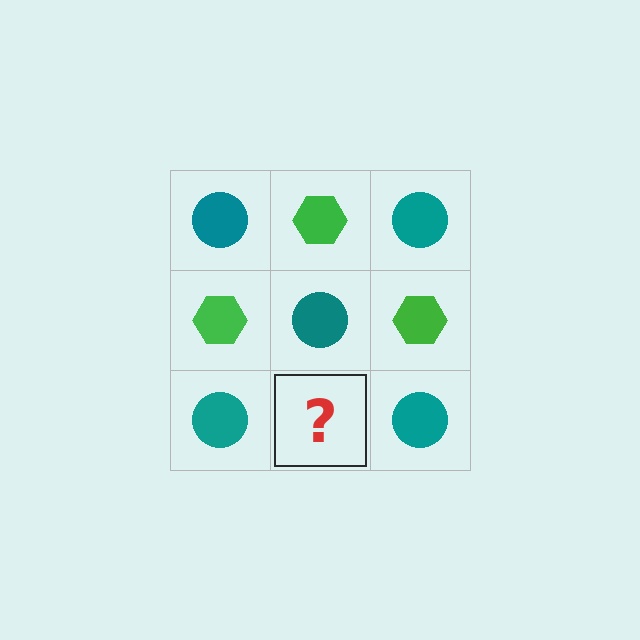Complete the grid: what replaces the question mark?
The question mark should be replaced with a green hexagon.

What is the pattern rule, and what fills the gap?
The rule is that it alternates teal circle and green hexagon in a checkerboard pattern. The gap should be filled with a green hexagon.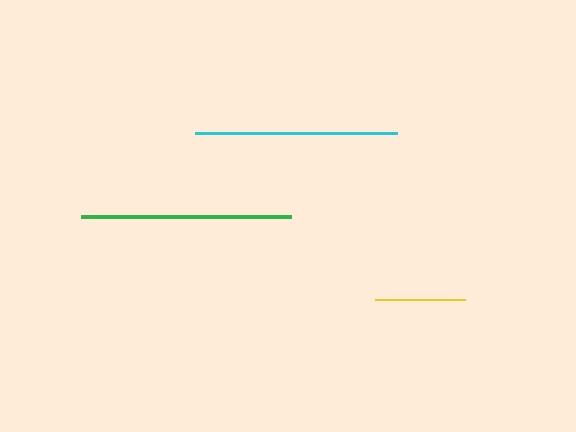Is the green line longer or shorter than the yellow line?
The green line is longer than the yellow line.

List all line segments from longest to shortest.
From longest to shortest: green, cyan, yellow.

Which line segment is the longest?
The green line is the longest at approximately 210 pixels.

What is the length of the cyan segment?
The cyan segment is approximately 202 pixels long.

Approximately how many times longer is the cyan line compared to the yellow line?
The cyan line is approximately 2.2 times the length of the yellow line.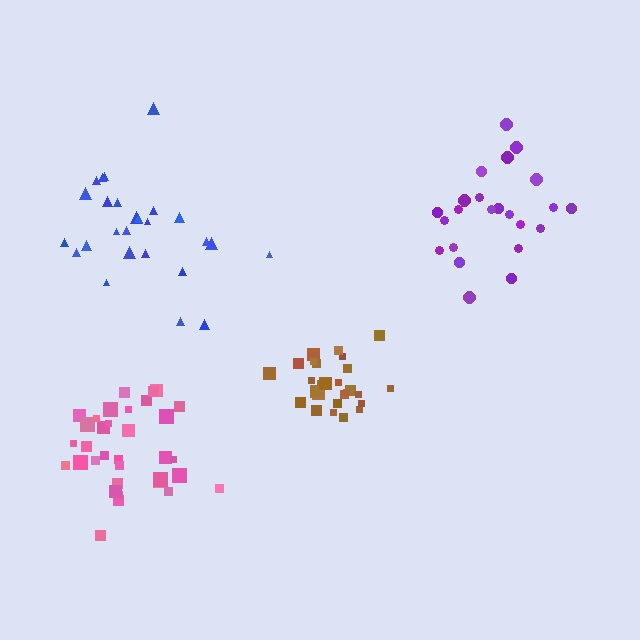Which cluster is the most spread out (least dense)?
Blue.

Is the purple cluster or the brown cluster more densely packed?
Brown.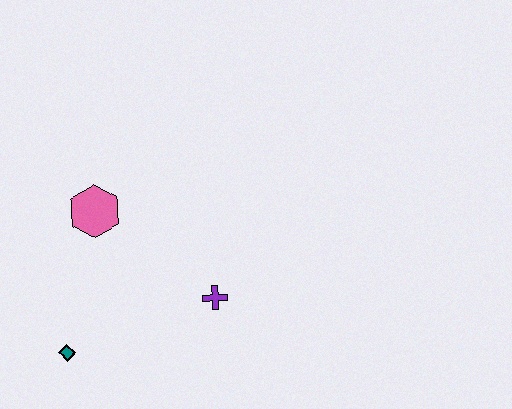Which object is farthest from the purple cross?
The teal diamond is farthest from the purple cross.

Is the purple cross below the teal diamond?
No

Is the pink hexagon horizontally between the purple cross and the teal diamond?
Yes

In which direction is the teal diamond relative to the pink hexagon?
The teal diamond is below the pink hexagon.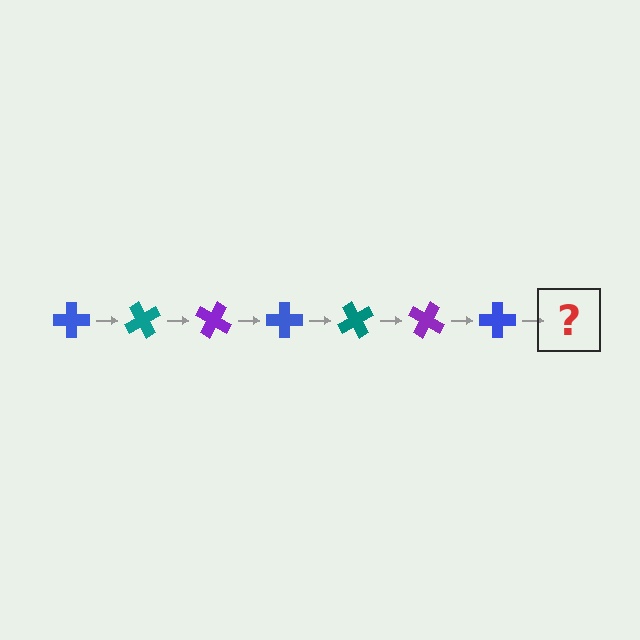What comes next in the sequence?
The next element should be a teal cross, rotated 420 degrees from the start.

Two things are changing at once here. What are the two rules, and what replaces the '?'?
The two rules are that it rotates 60 degrees each step and the color cycles through blue, teal, and purple. The '?' should be a teal cross, rotated 420 degrees from the start.